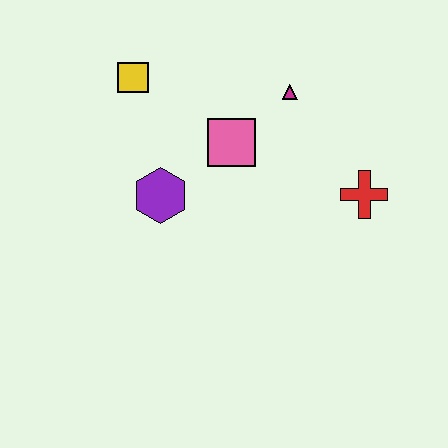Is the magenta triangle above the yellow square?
No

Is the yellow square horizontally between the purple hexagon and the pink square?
No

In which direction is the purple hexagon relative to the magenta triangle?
The purple hexagon is to the left of the magenta triangle.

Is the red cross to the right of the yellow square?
Yes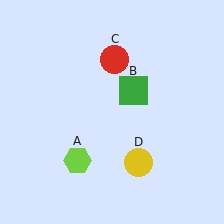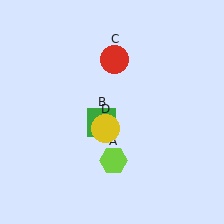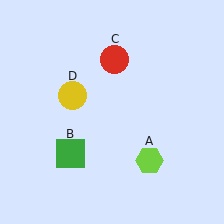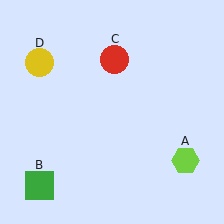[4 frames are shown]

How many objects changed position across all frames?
3 objects changed position: lime hexagon (object A), green square (object B), yellow circle (object D).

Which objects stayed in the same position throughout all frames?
Red circle (object C) remained stationary.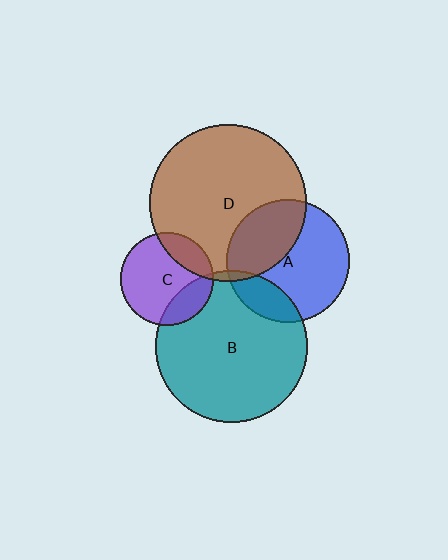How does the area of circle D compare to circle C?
Approximately 2.9 times.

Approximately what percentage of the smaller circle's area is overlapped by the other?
Approximately 20%.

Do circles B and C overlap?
Yes.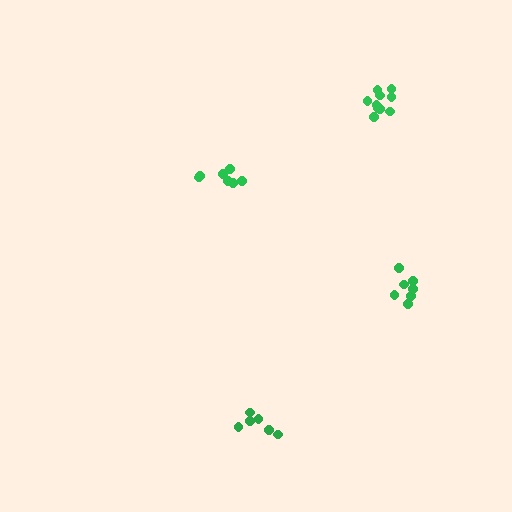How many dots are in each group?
Group 1: 10 dots, Group 2: 7 dots, Group 3: 6 dots, Group 4: 7 dots (30 total).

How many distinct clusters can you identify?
There are 4 distinct clusters.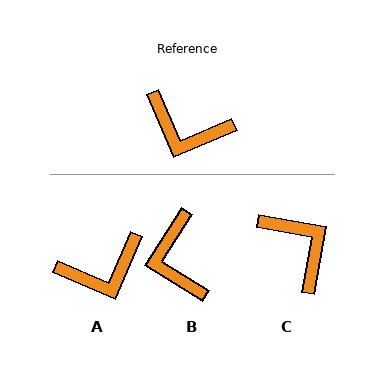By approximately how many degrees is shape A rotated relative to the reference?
Approximately 43 degrees counter-clockwise.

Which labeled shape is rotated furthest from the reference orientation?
C, about 147 degrees away.